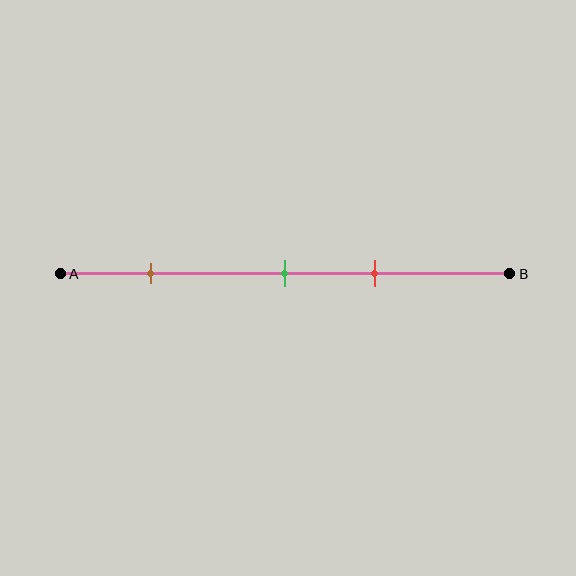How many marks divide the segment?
There are 3 marks dividing the segment.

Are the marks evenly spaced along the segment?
No, the marks are not evenly spaced.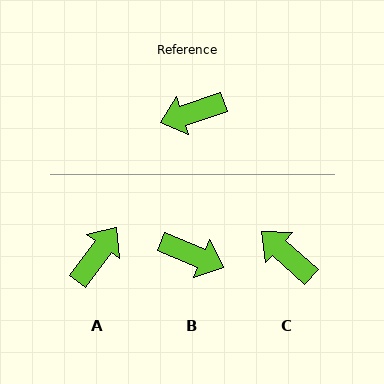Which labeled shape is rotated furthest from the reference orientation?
A, about 144 degrees away.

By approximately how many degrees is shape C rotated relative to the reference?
Approximately 60 degrees clockwise.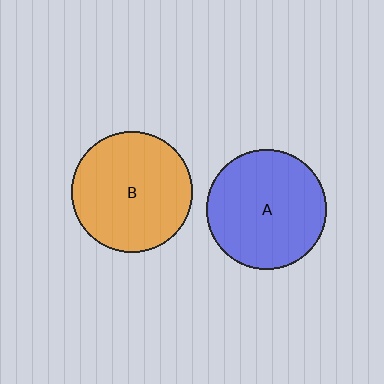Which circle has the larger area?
Circle B (orange).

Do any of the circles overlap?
No, none of the circles overlap.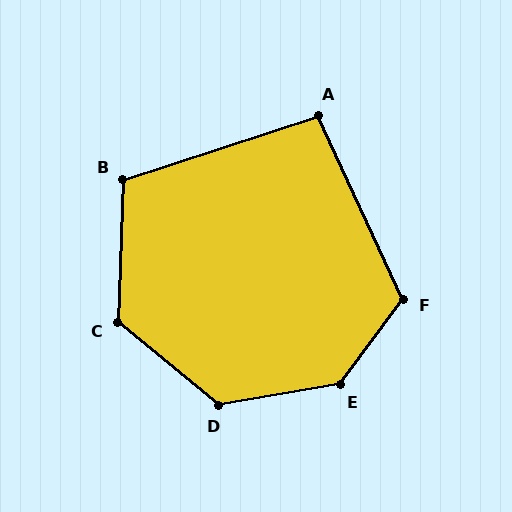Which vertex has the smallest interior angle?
A, at approximately 97 degrees.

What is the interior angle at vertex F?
Approximately 119 degrees (obtuse).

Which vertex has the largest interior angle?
E, at approximately 136 degrees.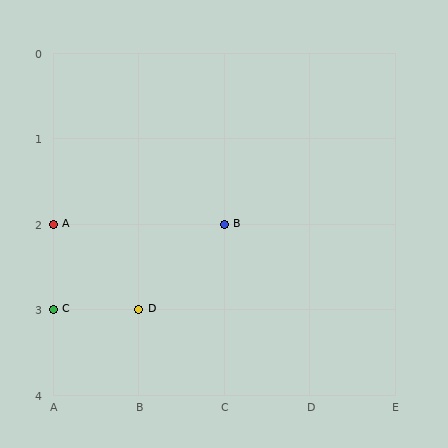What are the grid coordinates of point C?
Point C is at grid coordinates (A, 3).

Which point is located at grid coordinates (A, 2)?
Point A is at (A, 2).